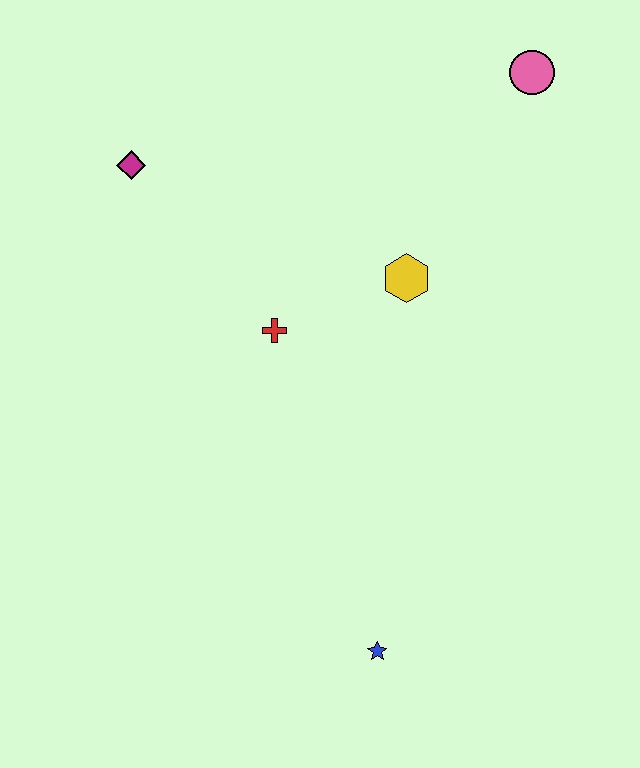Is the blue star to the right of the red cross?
Yes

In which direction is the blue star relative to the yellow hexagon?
The blue star is below the yellow hexagon.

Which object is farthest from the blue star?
The pink circle is farthest from the blue star.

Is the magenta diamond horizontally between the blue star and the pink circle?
No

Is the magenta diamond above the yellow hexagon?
Yes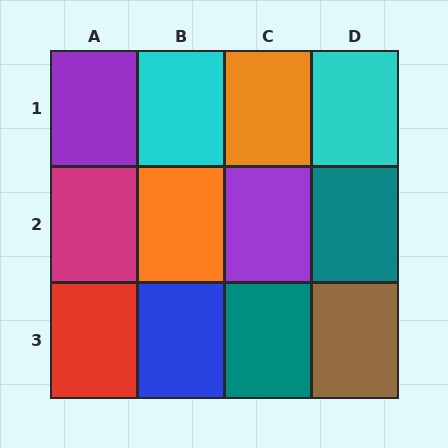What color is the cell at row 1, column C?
Orange.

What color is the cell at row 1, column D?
Cyan.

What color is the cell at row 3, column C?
Teal.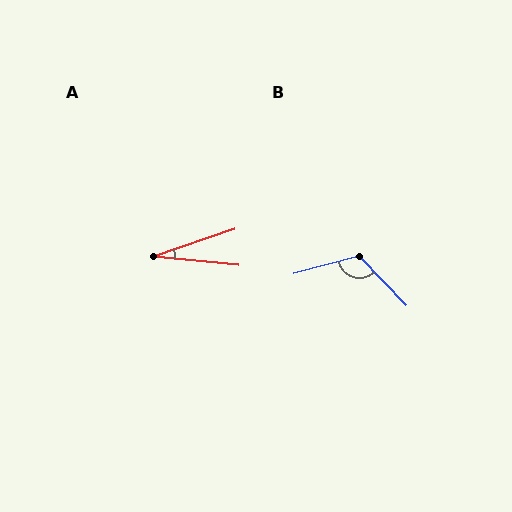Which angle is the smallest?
A, at approximately 24 degrees.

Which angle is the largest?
B, at approximately 119 degrees.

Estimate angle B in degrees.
Approximately 119 degrees.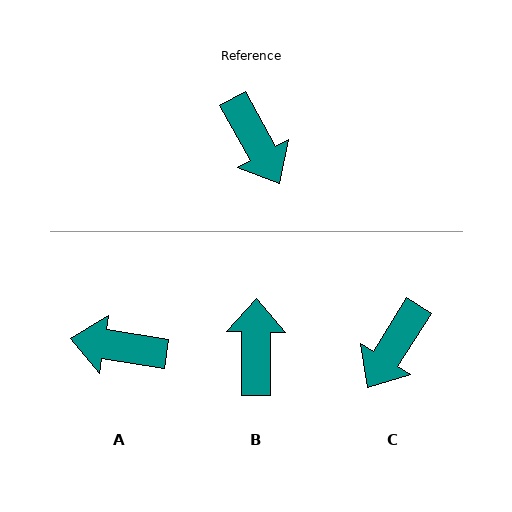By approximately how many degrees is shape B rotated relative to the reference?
Approximately 151 degrees counter-clockwise.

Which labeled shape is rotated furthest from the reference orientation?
B, about 151 degrees away.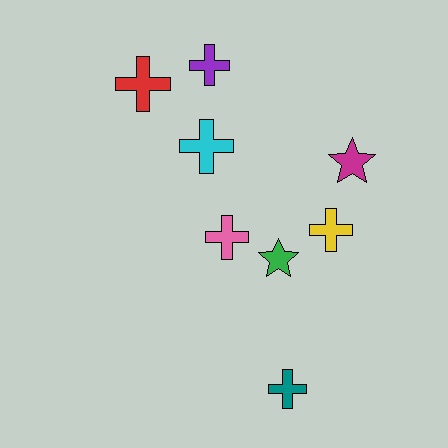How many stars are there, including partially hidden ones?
There are 2 stars.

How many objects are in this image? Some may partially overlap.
There are 8 objects.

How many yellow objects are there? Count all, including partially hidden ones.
There is 1 yellow object.